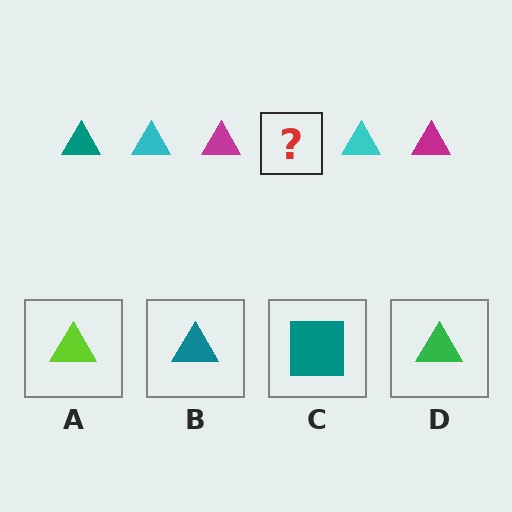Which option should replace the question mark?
Option B.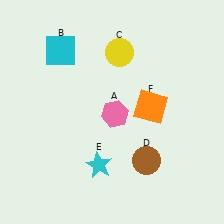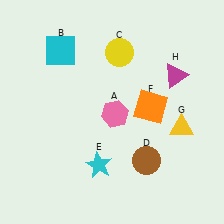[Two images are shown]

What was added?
A yellow triangle (G), a magenta triangle (H) were added in Image 2.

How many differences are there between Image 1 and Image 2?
There are 2 differences between the two images.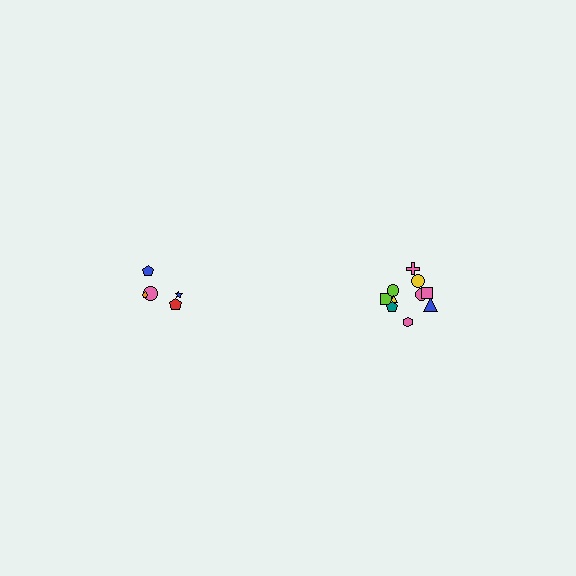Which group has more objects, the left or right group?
The right group.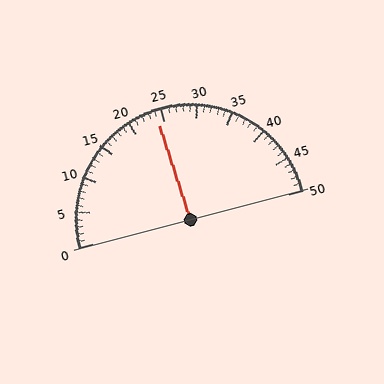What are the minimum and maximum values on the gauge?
The gauge ranges from 0 to 50.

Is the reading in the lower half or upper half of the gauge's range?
The reading is in the lower half of the range (0 to 50).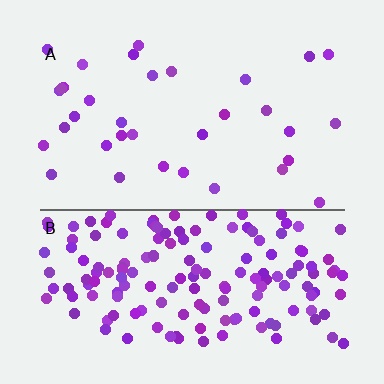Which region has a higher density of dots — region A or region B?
B (the bottom).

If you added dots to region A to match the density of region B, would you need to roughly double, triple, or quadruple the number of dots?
Approximately quadruple.